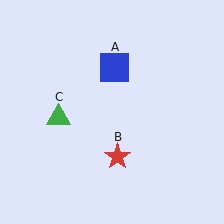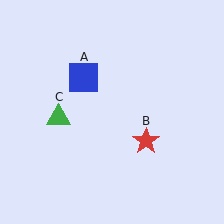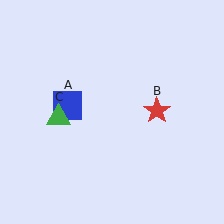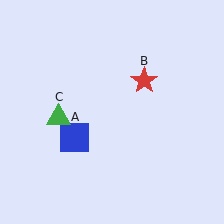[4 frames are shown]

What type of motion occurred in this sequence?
The blue square (object A), red star (object B) rotated counterclockwise around the center of the scene.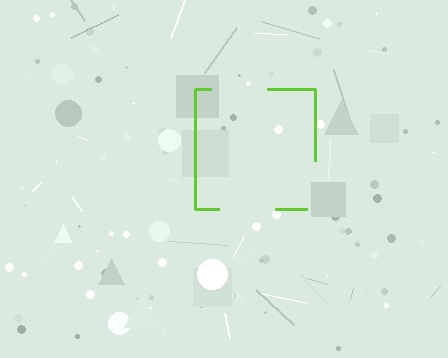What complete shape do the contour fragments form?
The contour fragments form a square.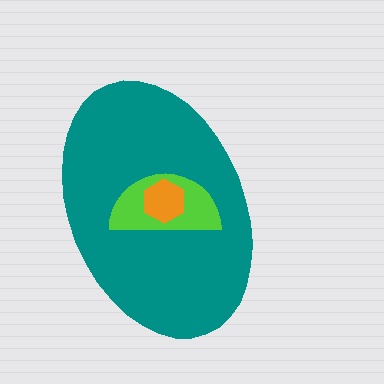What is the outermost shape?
The teal ellipse.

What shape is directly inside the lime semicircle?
The orange hexagon.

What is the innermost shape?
The orange hexagon.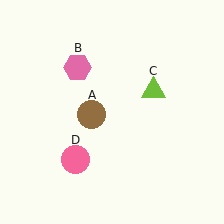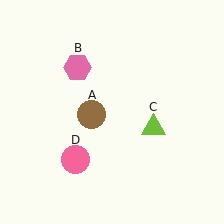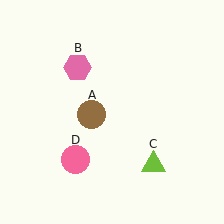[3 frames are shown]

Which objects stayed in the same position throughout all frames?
Brown circle (object A) and pink hexagon (object B) and pink circle (object D) remained stationary.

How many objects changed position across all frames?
1 object changed position: lime triangle (object C).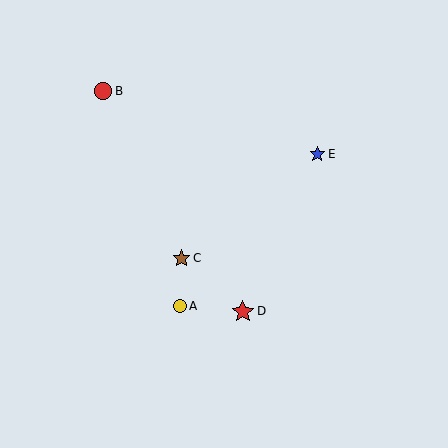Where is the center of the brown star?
The center of the brown star is at (181, 258).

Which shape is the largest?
The red star (labeled D) is the largest.